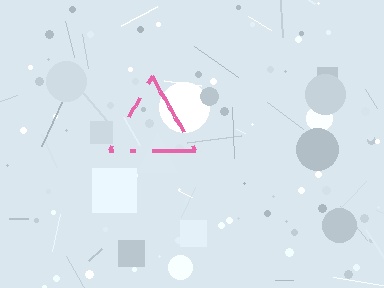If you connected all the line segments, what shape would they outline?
They would outline a triangle.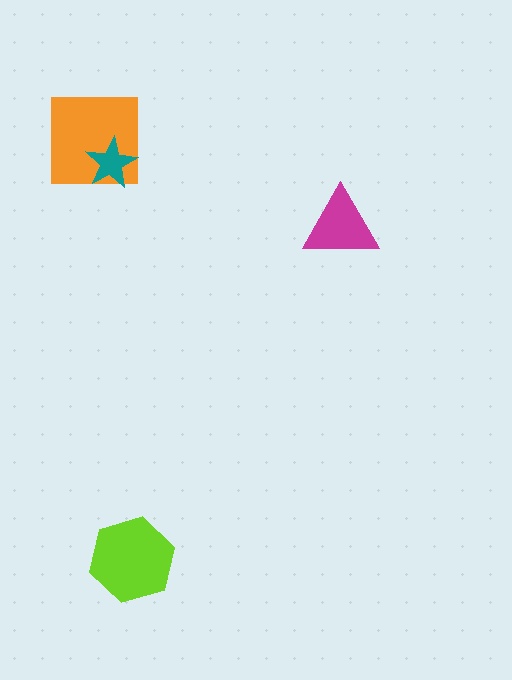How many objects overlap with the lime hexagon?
0 objects overlap with the lime hexagon.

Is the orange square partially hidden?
Yes, it is partially covered by another shape.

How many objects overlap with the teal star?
1 object overlaps with the teal star.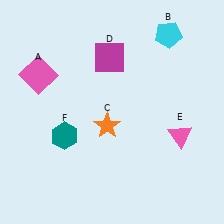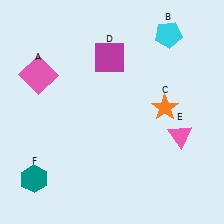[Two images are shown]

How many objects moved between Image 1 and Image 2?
2 objects moved between the two images.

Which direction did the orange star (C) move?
The orange star (C) moved right.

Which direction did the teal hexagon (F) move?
The teal hexagon (F) moved down.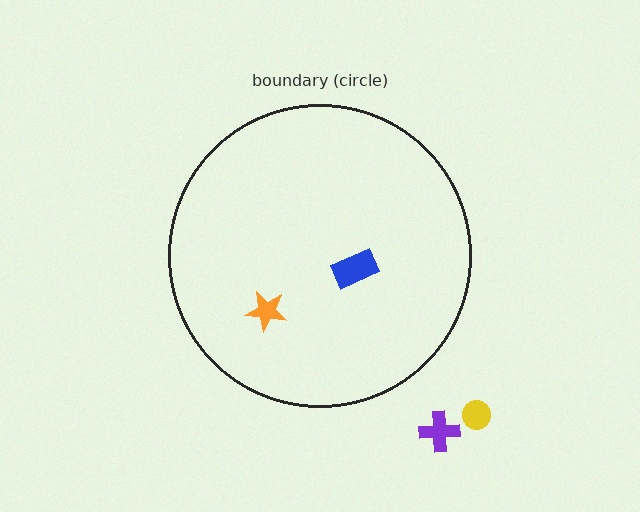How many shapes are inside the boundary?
2 inside, 2 outside.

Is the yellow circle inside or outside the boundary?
Outside.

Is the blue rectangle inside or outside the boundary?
Inside.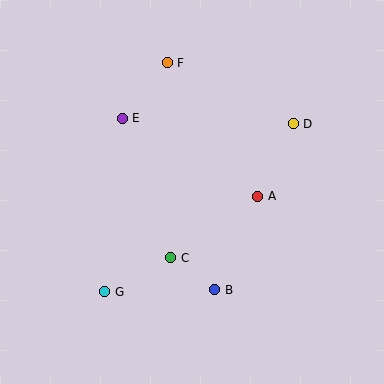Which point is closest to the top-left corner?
Point E is closest to the top-left corner.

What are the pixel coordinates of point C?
Point C is at (171, 258).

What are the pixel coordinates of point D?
Point D is at (293, 124).